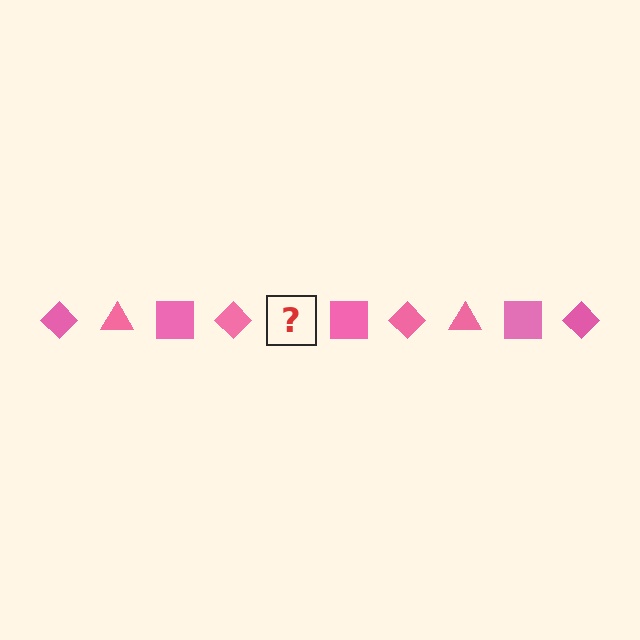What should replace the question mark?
The question mark should be replaced with a pink triangle.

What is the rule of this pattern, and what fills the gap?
The rule is that the pattern cycles through diamond, triangle, square shapes in pink. The gap should be filled with a pink triangle.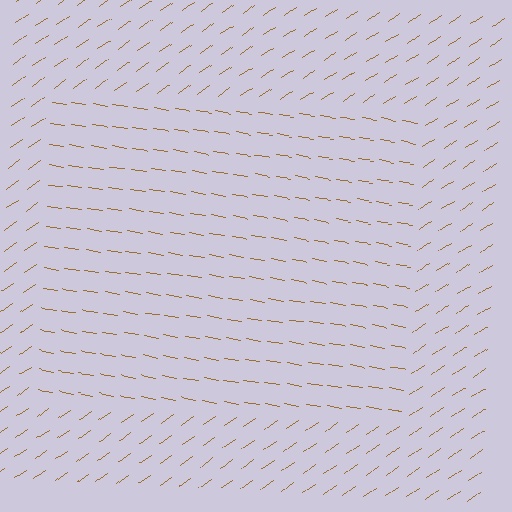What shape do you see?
I see a rectangle.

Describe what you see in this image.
The image is filled with small brown line segments. A rectangle region in the image has lines oriented differently from the surrounding lines, creating a visible texture boundary.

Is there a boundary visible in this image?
Yes, there is a texture boundary formed by a change in line orientation.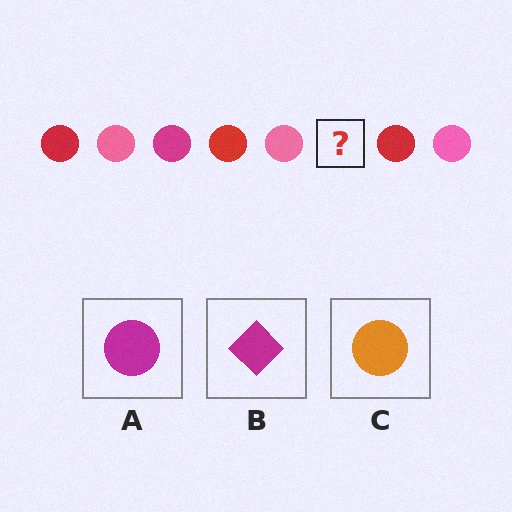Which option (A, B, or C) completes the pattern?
A.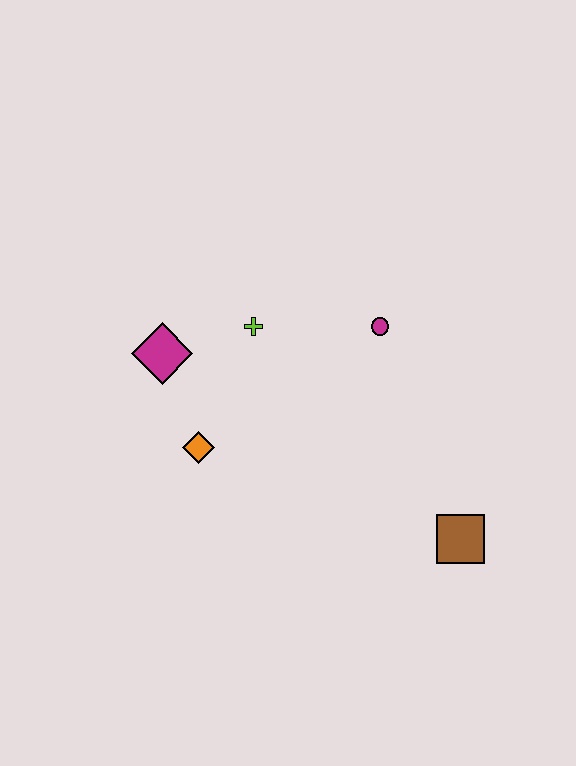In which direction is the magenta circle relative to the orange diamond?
The magenta circle is to the right of the orange diamond.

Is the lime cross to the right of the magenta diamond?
Yes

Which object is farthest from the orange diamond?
The brown square is farthest from the orange diamond.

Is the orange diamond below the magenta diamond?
Yes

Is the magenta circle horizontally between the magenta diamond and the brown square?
Yes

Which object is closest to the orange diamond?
The magenta diamond is closest to the orange diamond.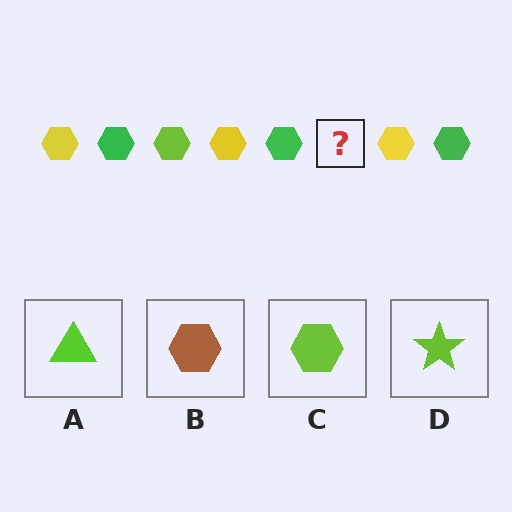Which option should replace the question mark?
Option C.